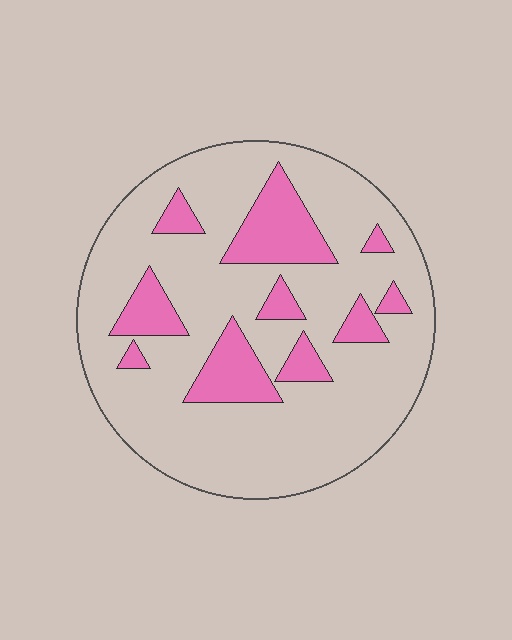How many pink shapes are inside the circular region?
10.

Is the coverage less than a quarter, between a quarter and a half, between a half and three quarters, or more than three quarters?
Less than a quarter.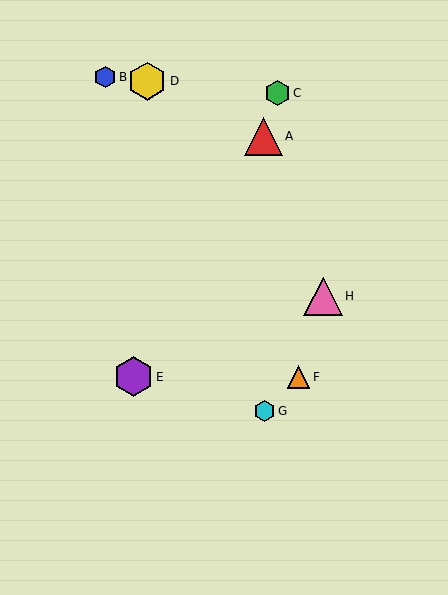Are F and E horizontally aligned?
Yes, both are at y≈377.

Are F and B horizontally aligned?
No, F is at y≈377 and B is at y≈77.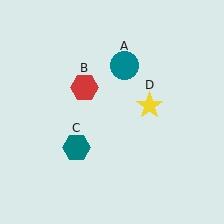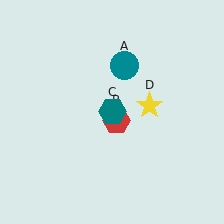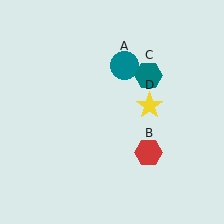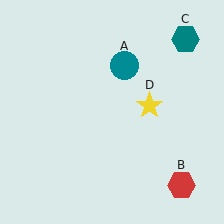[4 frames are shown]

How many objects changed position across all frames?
2 objects changed position: red hexagon (object B), teal hexagon (object C).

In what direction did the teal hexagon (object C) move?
The teal hexagon (object C) moved up and to the right.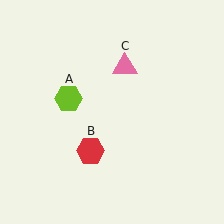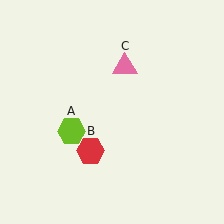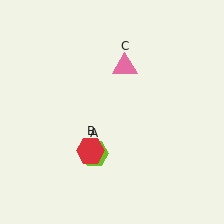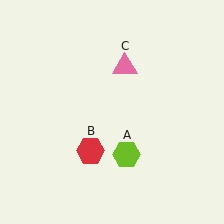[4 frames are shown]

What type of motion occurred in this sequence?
The lime hexagon (object A) rotated counterclockwise around the center of the scene.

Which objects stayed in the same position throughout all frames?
Red hexagon (object B) and pink triangle (object C) remained stationary.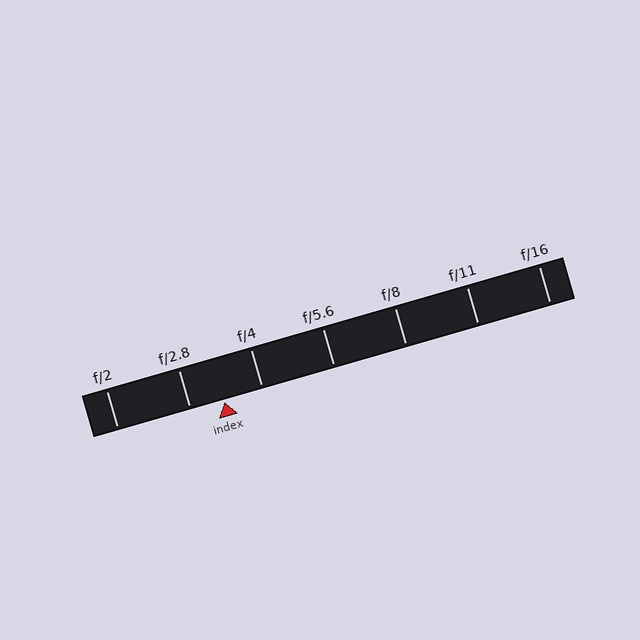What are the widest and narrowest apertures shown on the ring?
The widest aperture shown is f/2 and the narrowest is f/16.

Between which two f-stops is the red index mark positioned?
The index mark is between f/2.8 and f/4.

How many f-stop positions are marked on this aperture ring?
There are 7 f-stop positions marked.